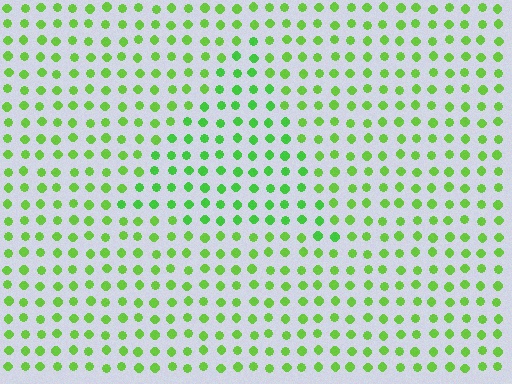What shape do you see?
I see a triangle.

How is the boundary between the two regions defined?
The boundary is defined purely by a slight shift in hue (about 17 degrees). Spacing, size, and orientation are identical on both sides.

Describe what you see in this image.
The image is filled with small lime elements in a uniform arrangement. A triangle-shaped region is visible where the elements are tinted to a slightly different hue, forming a subtle color boundary.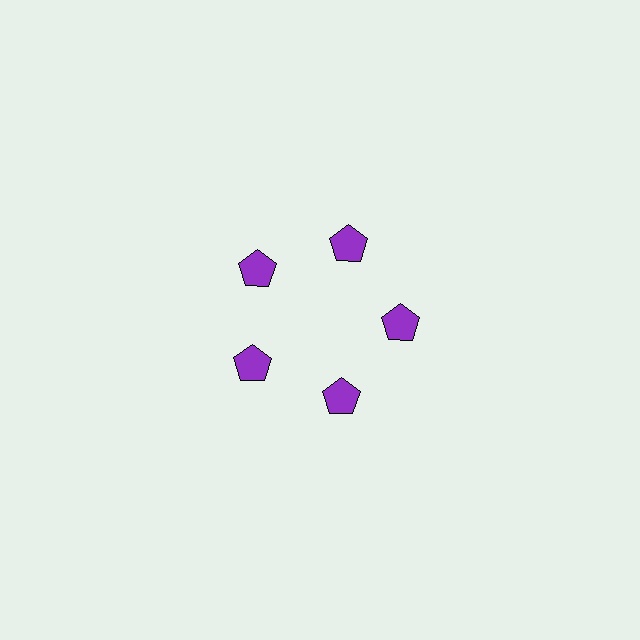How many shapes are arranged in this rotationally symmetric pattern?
There are 5 shapes, arranged in 5 groups of 1.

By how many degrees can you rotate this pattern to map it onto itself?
The pattern maps onto itself every 72 degrees of rotation.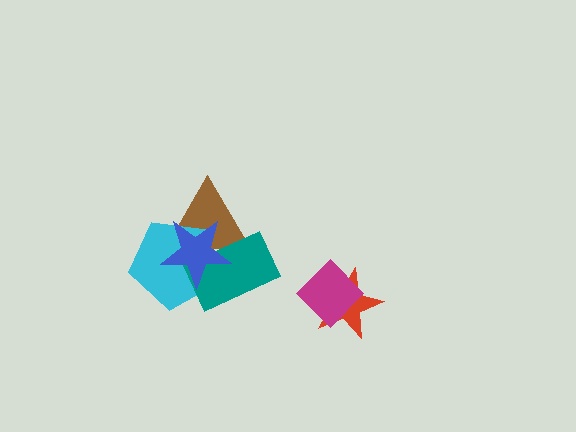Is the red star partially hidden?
Yes, it is partially covered by another shape.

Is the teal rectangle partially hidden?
Yes, it is partially covered by another shape.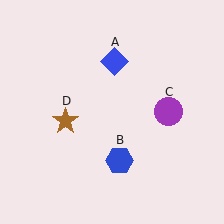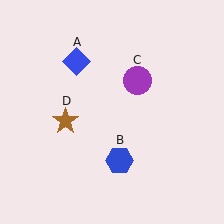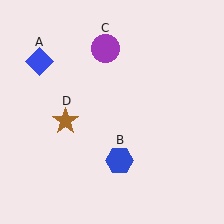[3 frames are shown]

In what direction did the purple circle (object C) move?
The purple circle (object C) moved up and to the left.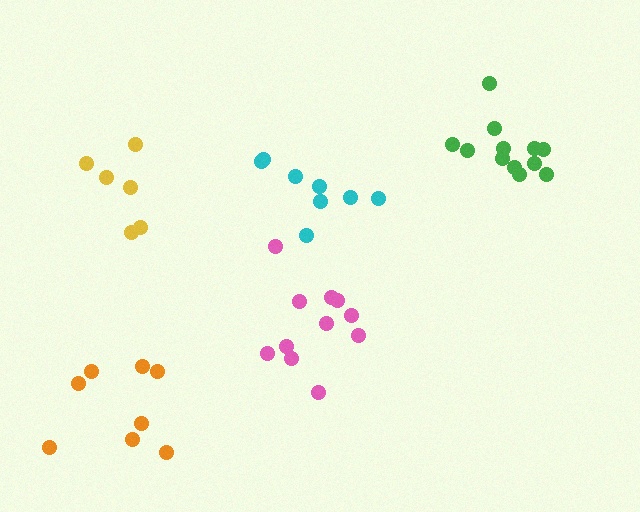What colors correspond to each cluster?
The clusters are colored: orange, cyan, green, yellow, pink.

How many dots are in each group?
Group 1: 8 dots, Group 2: 8 dots, Group 3: 12 dots, Group 4: 6 dots, Group 5: 11 dots (45 total).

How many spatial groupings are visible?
There are 5 spatial groupings.